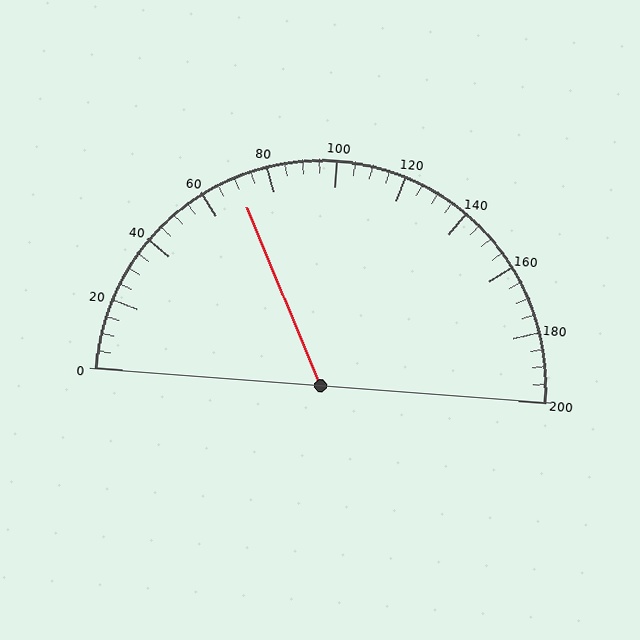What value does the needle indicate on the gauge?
The needle indicates approximately 70.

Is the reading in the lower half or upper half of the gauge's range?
The reading is in the lower half of the range (0 to 200).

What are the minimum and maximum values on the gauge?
The gauge ranges from 0 to 200.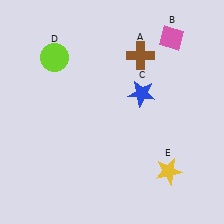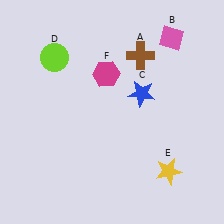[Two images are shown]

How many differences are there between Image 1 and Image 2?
There is 1 difference between the two images.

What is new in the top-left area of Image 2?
A magenta hexagon (F) was added in the top-left area of Image 2.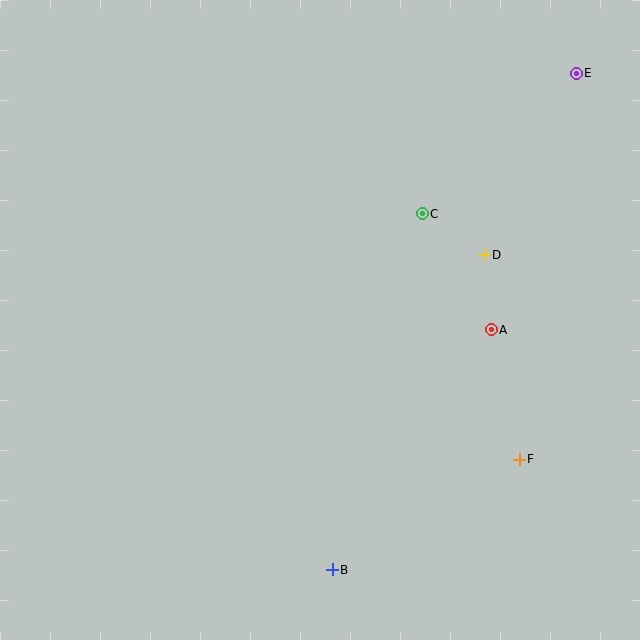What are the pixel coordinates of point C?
Point C is at (422, 214).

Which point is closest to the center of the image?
Point C at (422, 214) is closest to the center.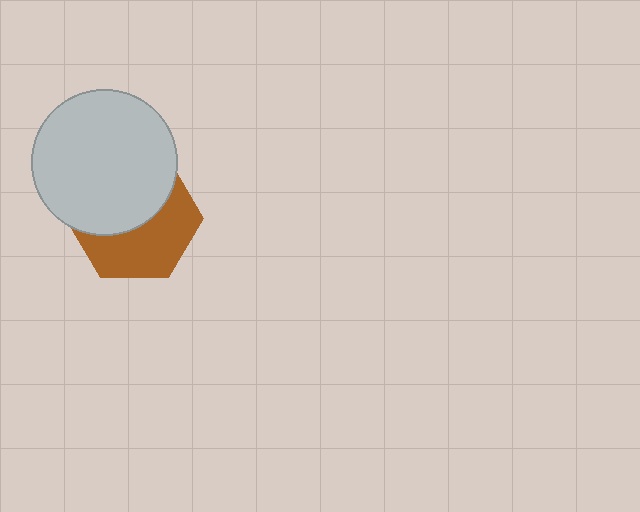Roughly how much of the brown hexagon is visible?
About half of it is visible (roughly 49%).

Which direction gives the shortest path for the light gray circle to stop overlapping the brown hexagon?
Moving up gives the shortest separation.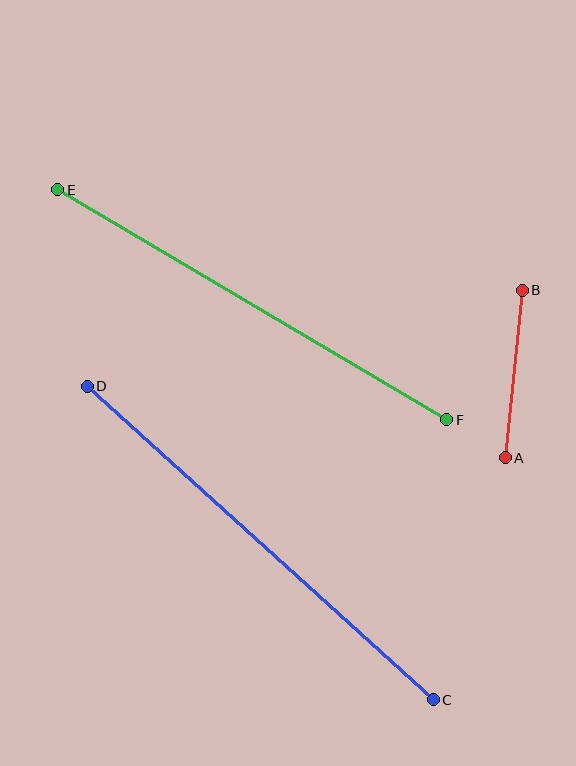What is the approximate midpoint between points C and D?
The midpoint is at approximately (260, 543) pixels.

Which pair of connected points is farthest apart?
Points C and D are farthest apart.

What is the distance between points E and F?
The distance is approximately 452 pixels.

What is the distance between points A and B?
The distance is approximately 168 pixels.